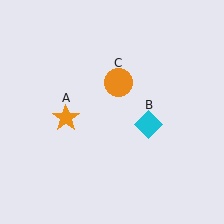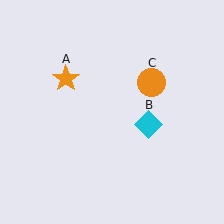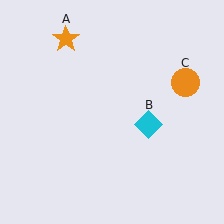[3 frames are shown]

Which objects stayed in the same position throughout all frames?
Cyan diamond (object B) remained stationary.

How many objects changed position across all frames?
2 objects changed position: orange star (object A), orange circle (object C).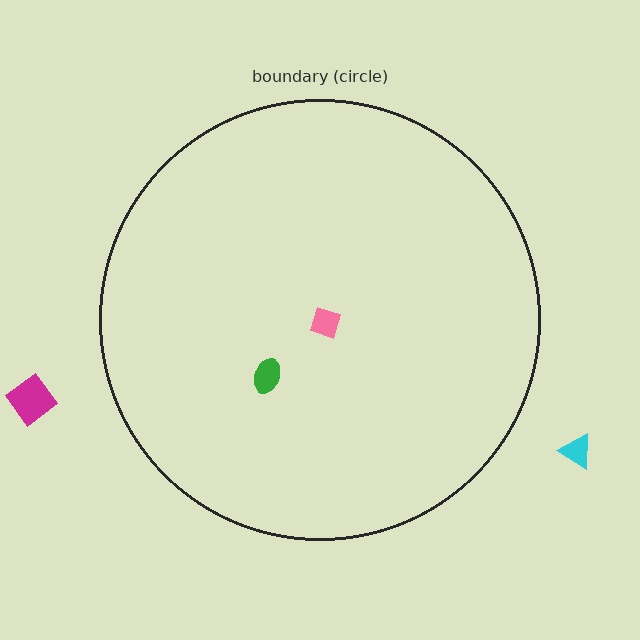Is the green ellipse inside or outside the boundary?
Inside.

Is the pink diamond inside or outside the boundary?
Inside.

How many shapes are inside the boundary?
2 inside, 2 outside.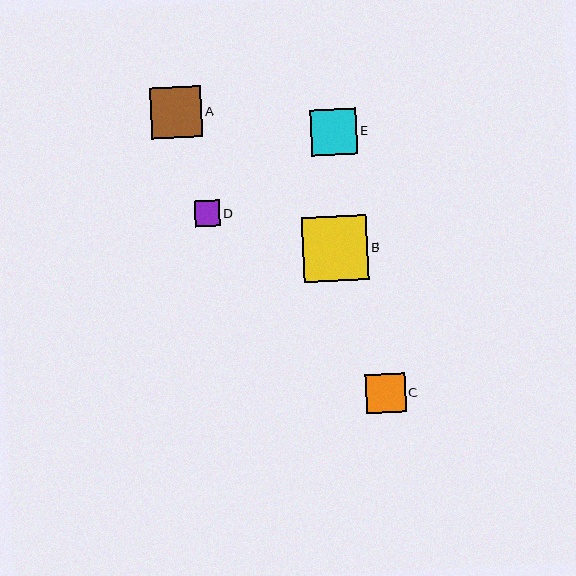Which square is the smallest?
Square D is the smallest with a size of approximately 26 pixels.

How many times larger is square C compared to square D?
Square C is approximately 1.5 times the size of square D.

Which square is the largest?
Square B is the largest with a size of approximately 65 pixels.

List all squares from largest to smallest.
From largest to smallest: B, A, E, C, D.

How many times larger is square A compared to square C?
Square A is approximately 1.3 times the size of square C.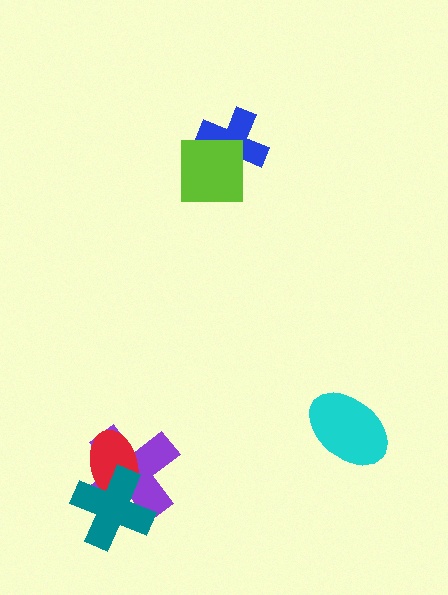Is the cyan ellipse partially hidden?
No, no other shape covers it.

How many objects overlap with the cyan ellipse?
0 objects overlap with the cyan ellipse.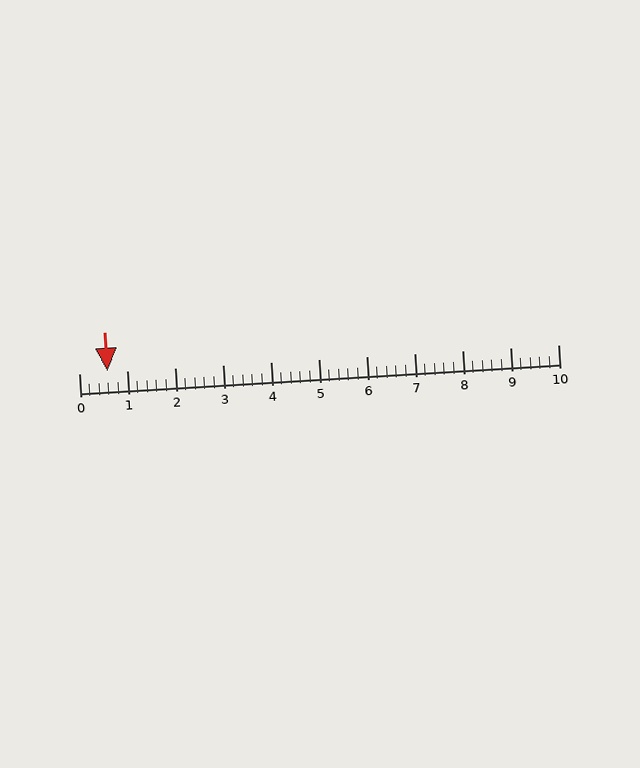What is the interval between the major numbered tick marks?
The major tick marks are spaced 1 units apart.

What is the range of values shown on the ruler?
The ruler shows values from 0 to 10.